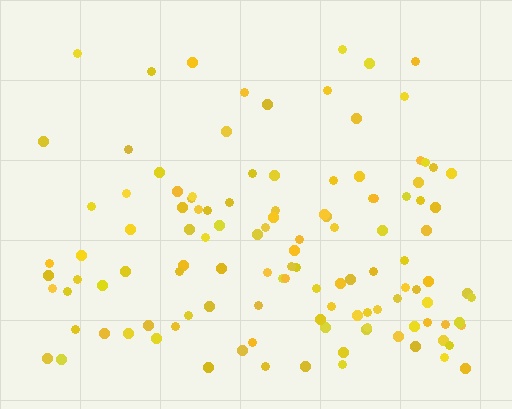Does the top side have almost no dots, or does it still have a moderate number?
Still a moderate number, just noticeably fewer than the bottom.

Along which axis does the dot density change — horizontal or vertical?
Vertical.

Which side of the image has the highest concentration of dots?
The bottom.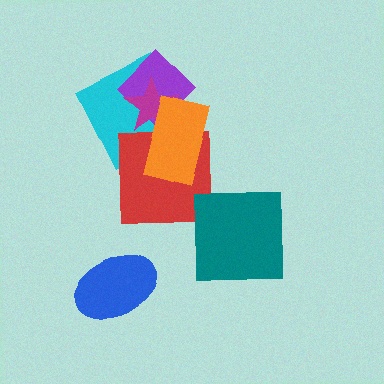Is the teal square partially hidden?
No, no other shape covers it.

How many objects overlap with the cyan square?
4 objects overlap with the cyan square.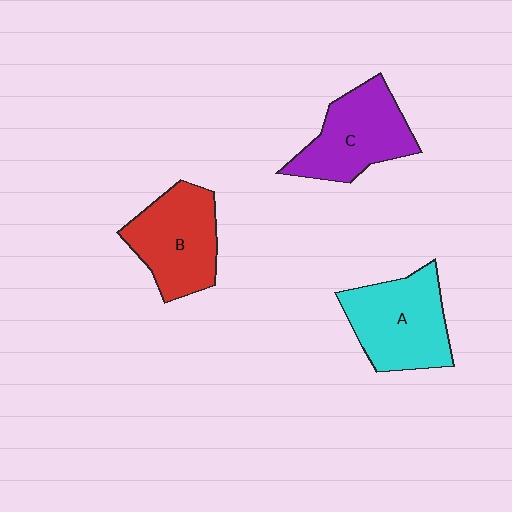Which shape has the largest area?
Shape A (cyan).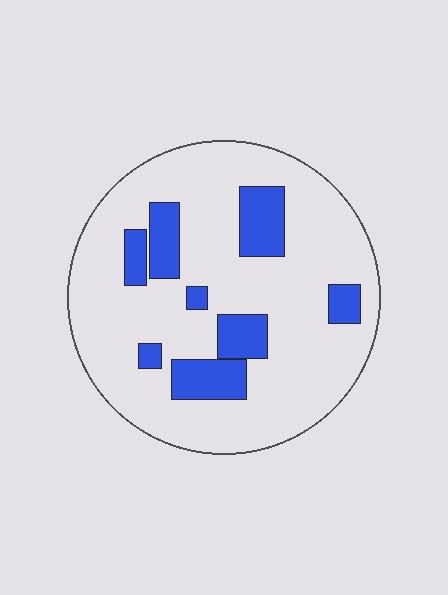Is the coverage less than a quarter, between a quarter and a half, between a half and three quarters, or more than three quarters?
Less than a quarter.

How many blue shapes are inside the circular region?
8.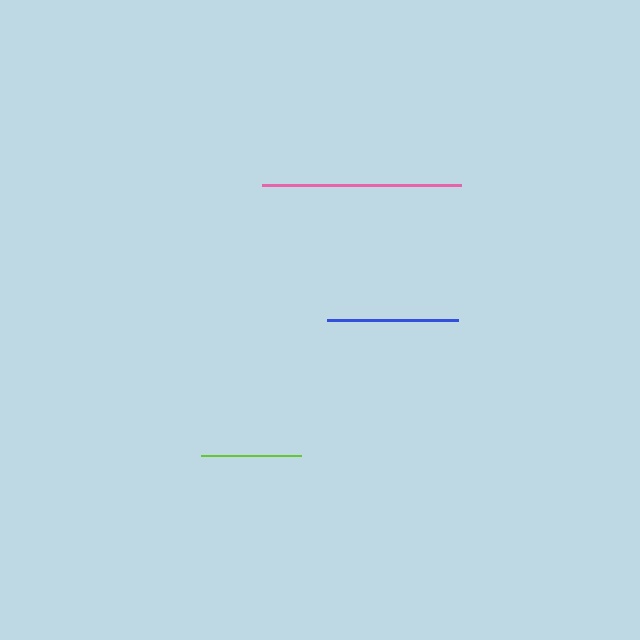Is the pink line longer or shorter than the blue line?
The pink line is longer than the blue line.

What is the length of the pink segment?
The pink segment is approximately 199 pixels long.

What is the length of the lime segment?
The lime segment is approximately 99 pixels long.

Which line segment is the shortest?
The lime line is the shortest at approximately 99 pixels.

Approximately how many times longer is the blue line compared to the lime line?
The blue line is approximately 1.3 times the length of the lime line.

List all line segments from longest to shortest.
From longest to shortest: pink, blue, lime.